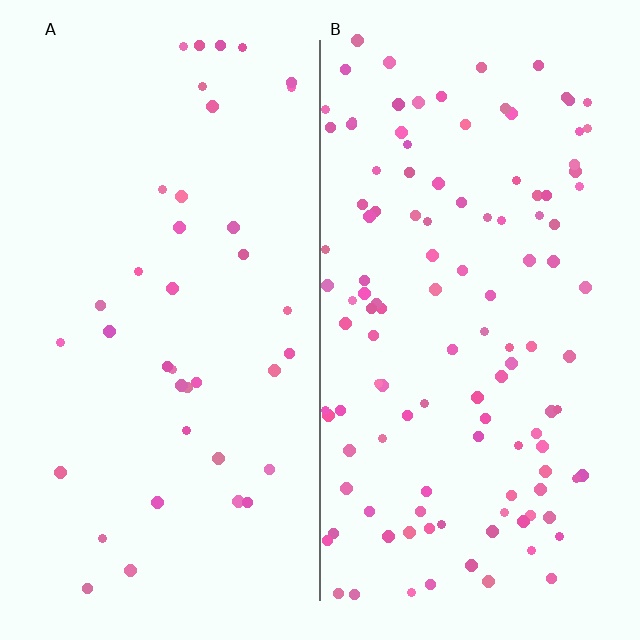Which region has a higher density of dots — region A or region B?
B (the right).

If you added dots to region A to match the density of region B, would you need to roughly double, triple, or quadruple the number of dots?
Approximately triple.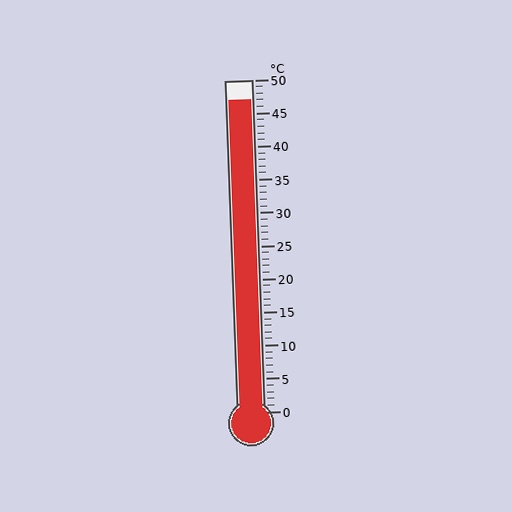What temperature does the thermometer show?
The thermometer shows approximately 47°C.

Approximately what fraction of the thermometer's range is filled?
The thermometer is filled to approximately 95% of its range.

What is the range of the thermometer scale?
The thermometer scale ranges from 0°C to 50°C.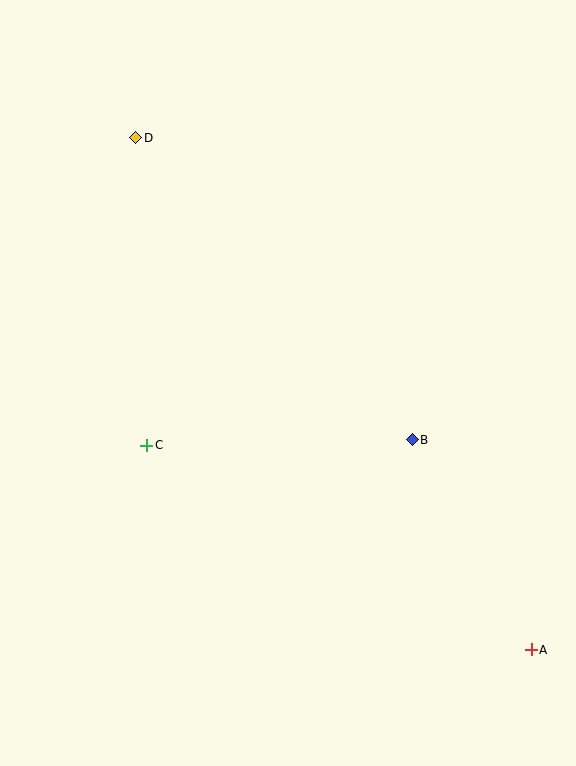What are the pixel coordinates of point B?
Point B is at (412, 440).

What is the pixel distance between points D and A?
The distance between D and A is 647 pixels.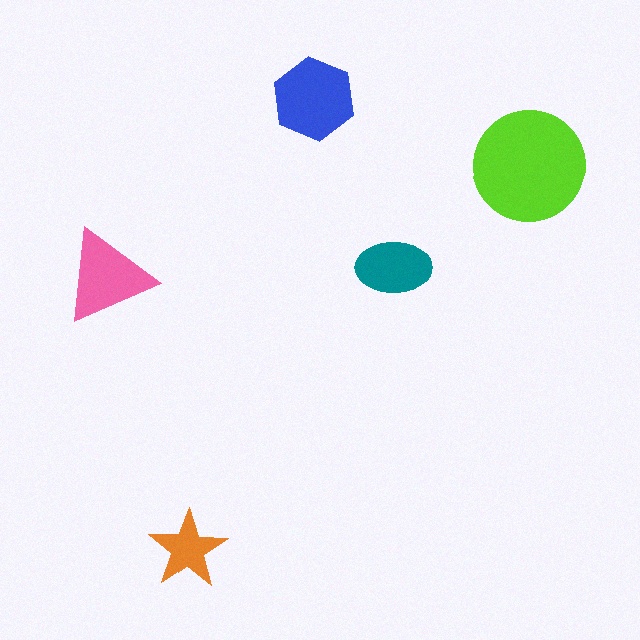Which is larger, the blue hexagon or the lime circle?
The lime circle.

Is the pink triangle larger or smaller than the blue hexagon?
Smaller.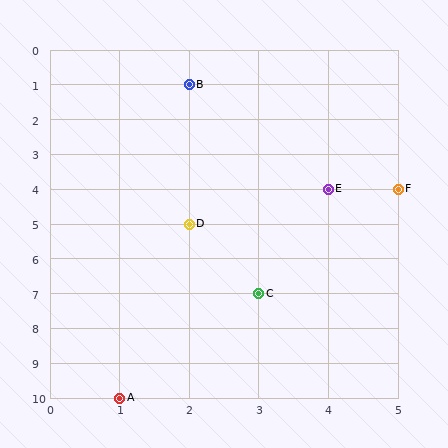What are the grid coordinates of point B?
Point B is at grid coordinates (2, 1).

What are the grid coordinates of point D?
Point D is at grid coordinates (2, 5).